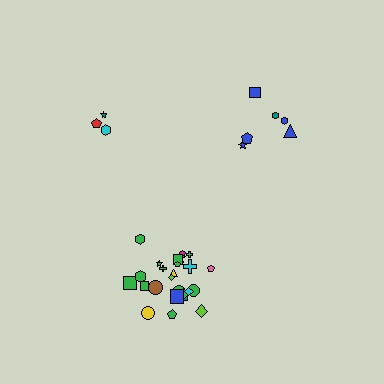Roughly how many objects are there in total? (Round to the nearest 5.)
Roughly 35 objects in total.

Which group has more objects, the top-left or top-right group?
The top-right group.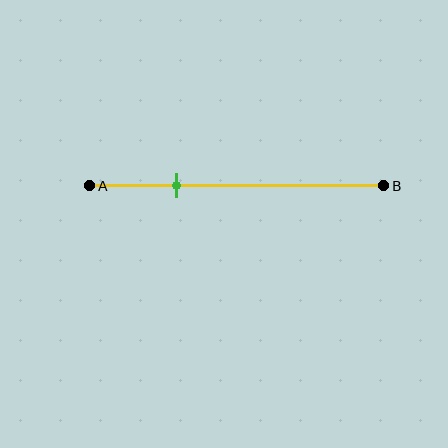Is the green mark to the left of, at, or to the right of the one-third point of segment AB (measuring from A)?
The green mark is to the left of the one-third point of segment AB.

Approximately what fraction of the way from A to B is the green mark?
The green mark is approximately 30% of the way from A to B.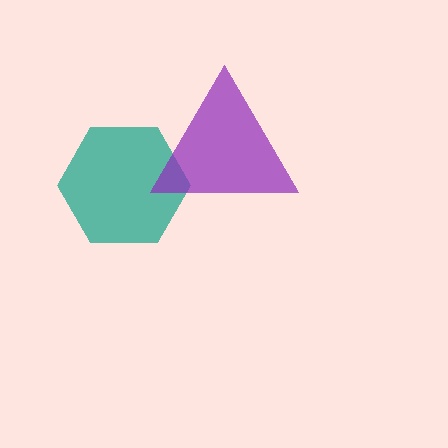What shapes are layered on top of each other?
The layered shapes are: a teal hexagon, a purple triangle.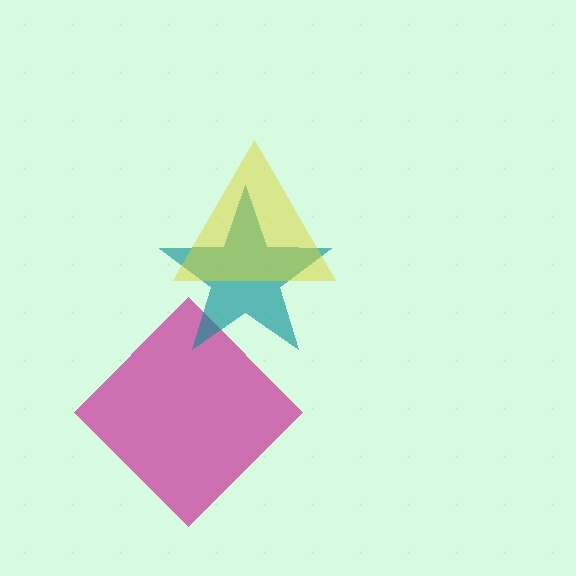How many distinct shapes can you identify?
There are 3 distinct shapes: a magenta diamond, a teal star, a yellow triangle.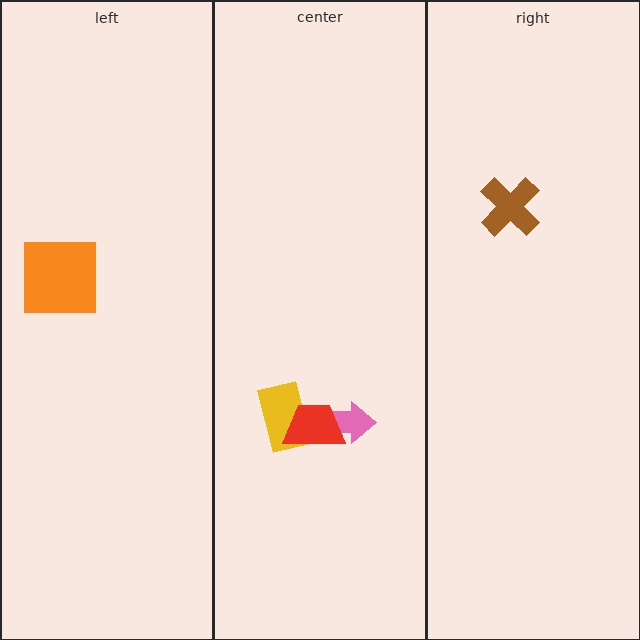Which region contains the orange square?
The left region.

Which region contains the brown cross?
The right region.